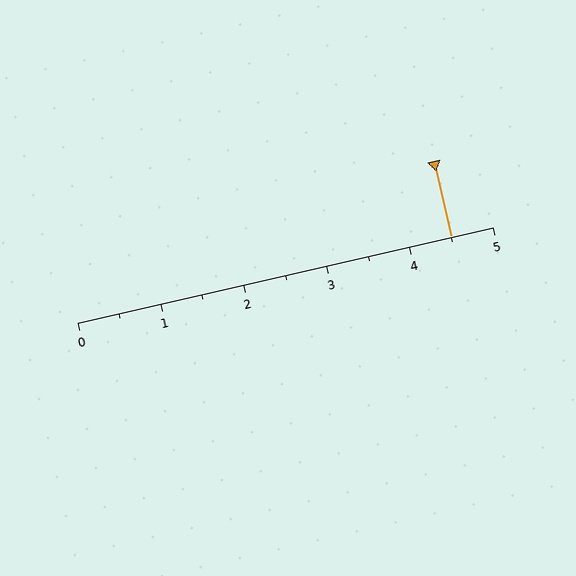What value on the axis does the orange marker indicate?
The marker indicates approximately 4.5.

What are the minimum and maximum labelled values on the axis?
The axis runs from 0 to 5.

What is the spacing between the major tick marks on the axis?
The major ticks are spaced 1 apart.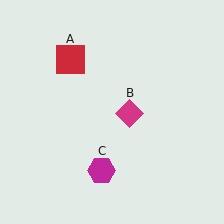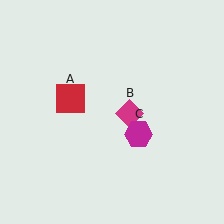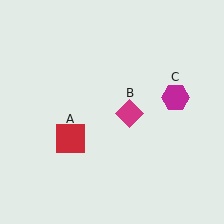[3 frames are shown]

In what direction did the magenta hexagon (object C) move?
The magenta hexagon (object C) moved up and to the right.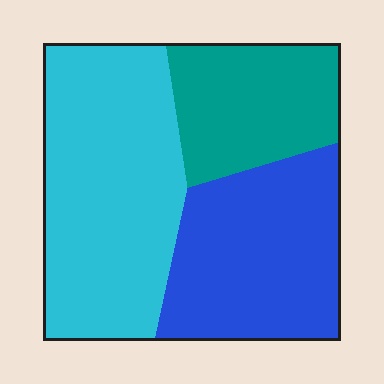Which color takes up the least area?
Teal, at roughly 25%.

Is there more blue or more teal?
Blue.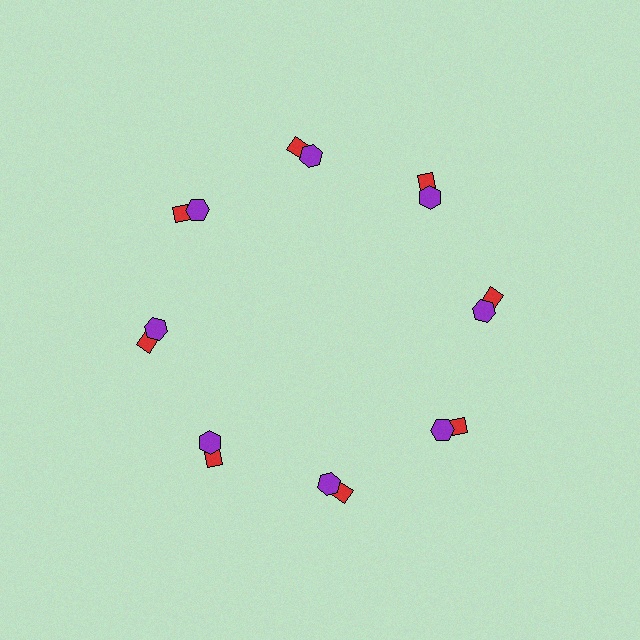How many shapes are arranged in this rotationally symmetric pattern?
There are 16 shapes, arranged in 8 groups of 2.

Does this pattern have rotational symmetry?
Yes, this pattern has 8-fold rotational symmetry. It looks the same after rotating 45 degrees around the center.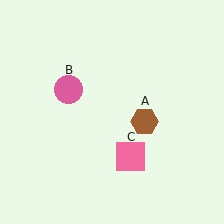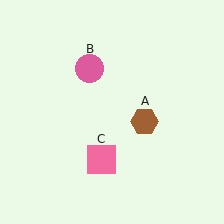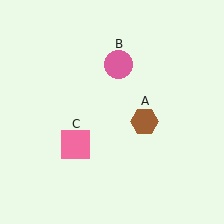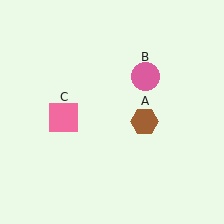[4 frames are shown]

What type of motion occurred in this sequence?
The pink circle (object B), pink square (object C) rotated clockwise around the center of the scene.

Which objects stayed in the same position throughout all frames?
Brown hexagon (object A) remained stationary.